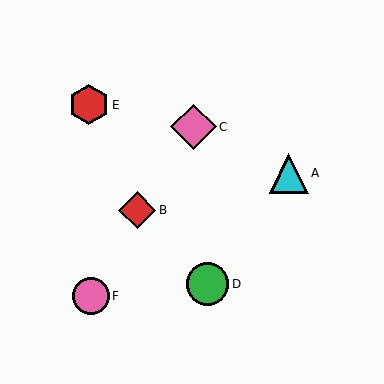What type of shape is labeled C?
Shape C is a pink diamond.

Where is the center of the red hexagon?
The center of the red hexagon is at (89, 105).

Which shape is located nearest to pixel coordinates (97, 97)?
The red hexagon (labeled E) at (89, 105) is nearest to that location.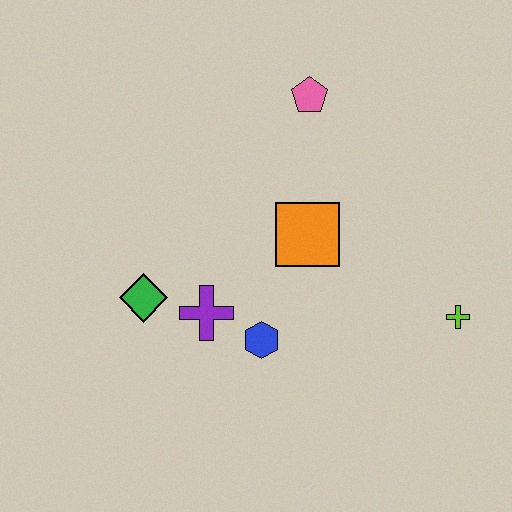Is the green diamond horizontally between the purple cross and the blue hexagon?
No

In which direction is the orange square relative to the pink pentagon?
The orange square is below the pink pentagon.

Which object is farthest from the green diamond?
The lime cross is farthest from the green diamond.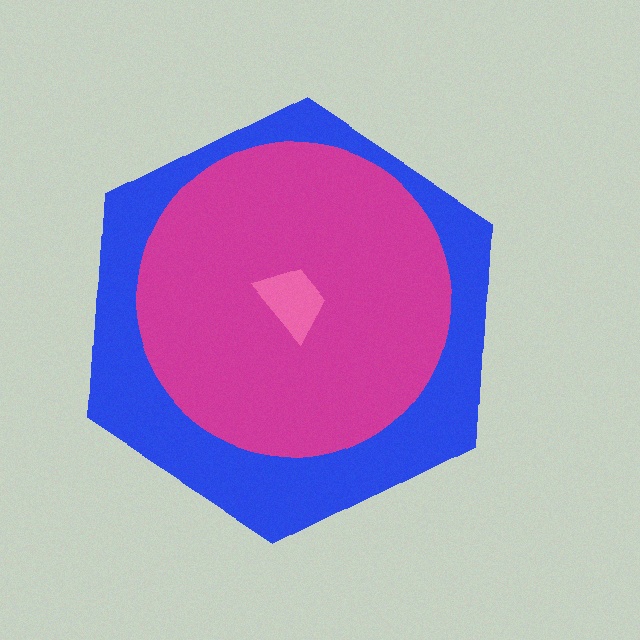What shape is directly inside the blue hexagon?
The magenta circle.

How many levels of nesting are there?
3.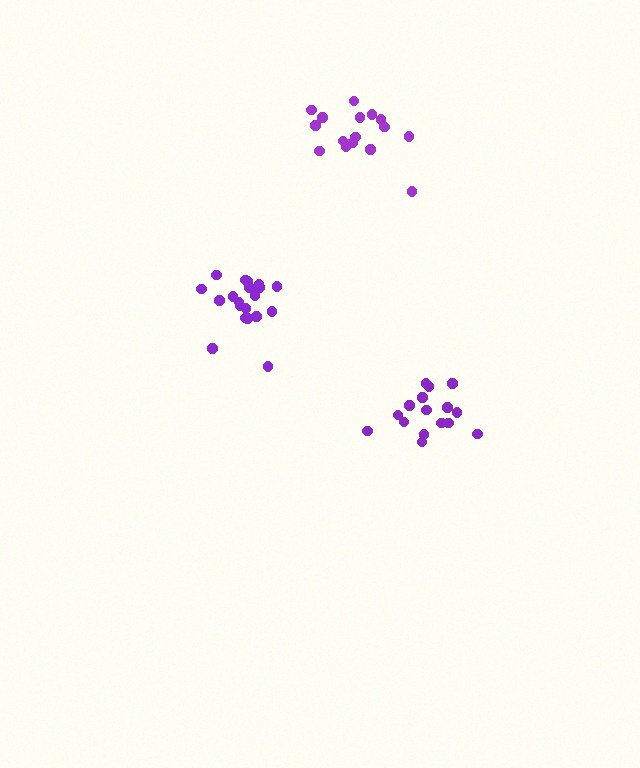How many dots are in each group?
Group 1: 16 dots, Group 2: 17 dots, Group 3: 20 dots (53 total).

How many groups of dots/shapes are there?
There are 3 groups.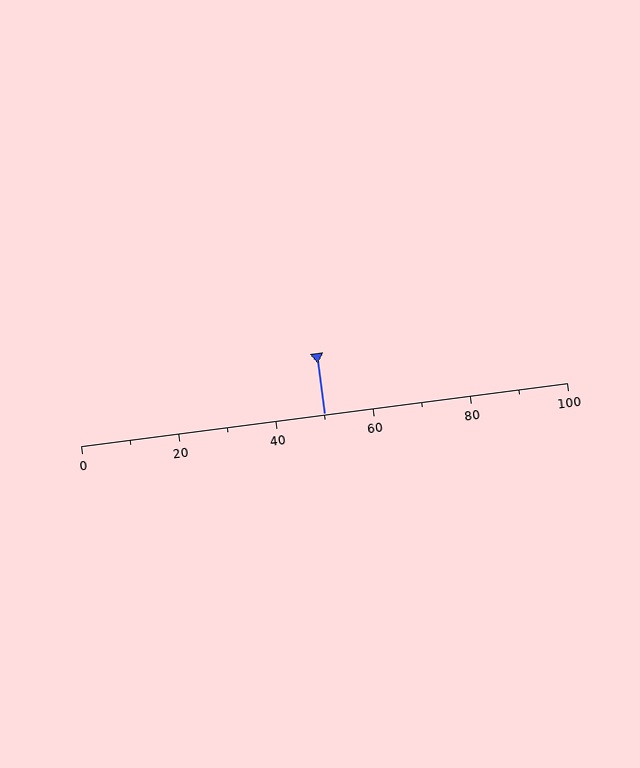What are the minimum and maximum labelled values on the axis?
The axis runs from 0 to 100.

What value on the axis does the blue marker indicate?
The marker indicates approximately 50.